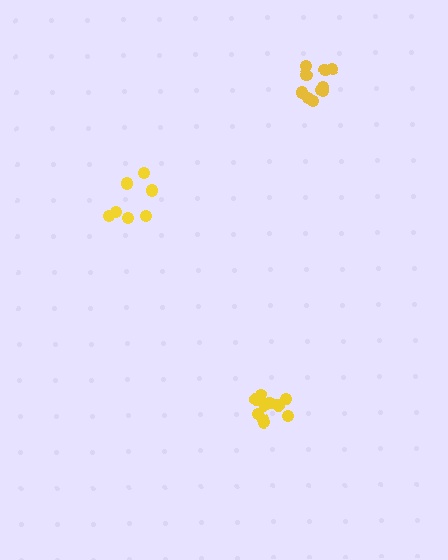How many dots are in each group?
Group 1: 10 dots, Group 2: 7 dots, Group 3: 10 dots (27 total).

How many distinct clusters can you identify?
There are 3 distinct clusters.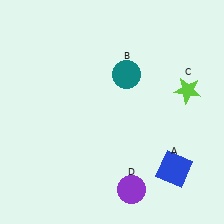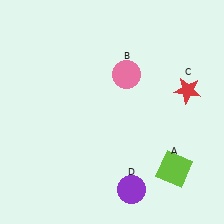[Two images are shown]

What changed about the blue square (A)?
In Image 1, A is blue. In Image 2, it changed to lime.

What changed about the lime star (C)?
In Image 1, C is lime. In Image 2, it changed to red.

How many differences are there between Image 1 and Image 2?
There are 3 differences between the two images.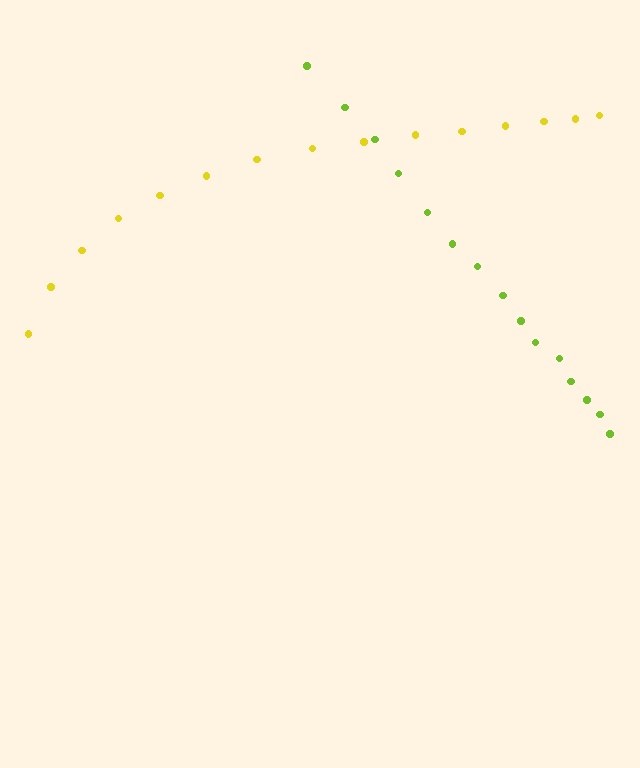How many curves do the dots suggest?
There are 2 distinct paths.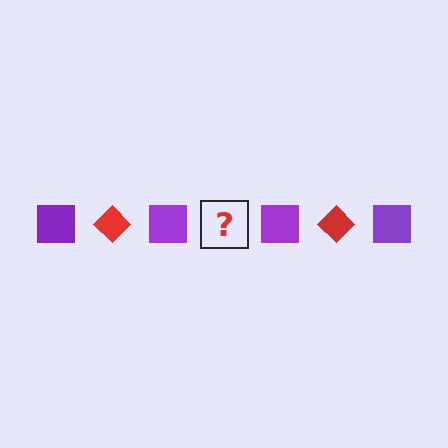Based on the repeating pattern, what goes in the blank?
The blank should be a red diamond.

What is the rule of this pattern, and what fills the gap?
The rule is that the pattern alternates between purple square and red diamond. The gap should be filled with a red diamond.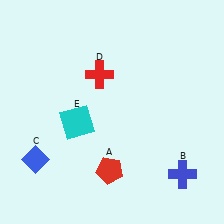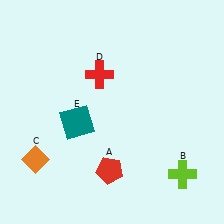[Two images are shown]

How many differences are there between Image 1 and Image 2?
There are 3 differences between the two images.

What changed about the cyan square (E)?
In Image 1, E is cyan. In Image 2, it changed to teal.